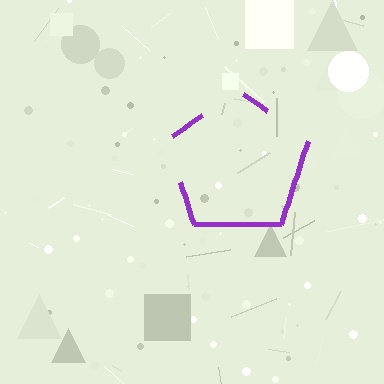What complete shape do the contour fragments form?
The contour fragments form a pentagon.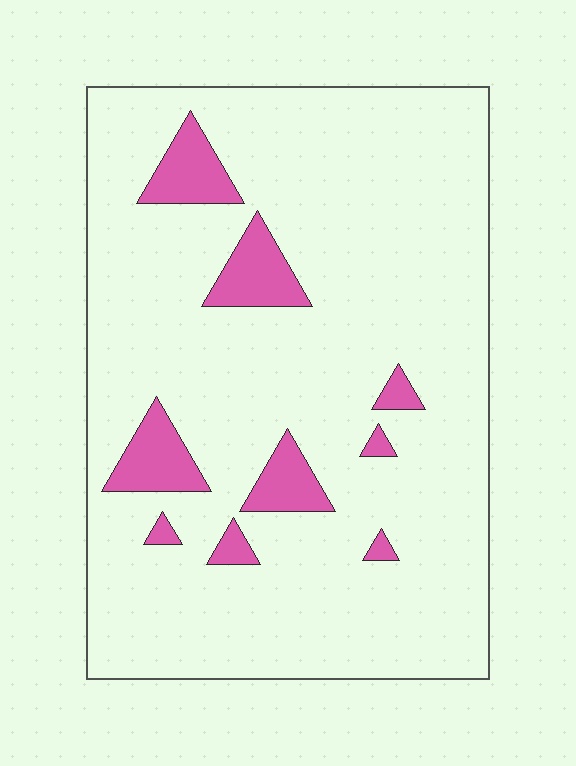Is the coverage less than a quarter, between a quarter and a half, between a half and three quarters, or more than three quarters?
Less than a quarter.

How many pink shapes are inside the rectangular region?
9.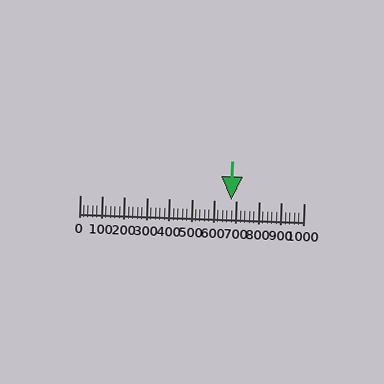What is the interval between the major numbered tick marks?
The major tick marks are spaced 100 units apart.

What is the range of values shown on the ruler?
The ruler shows values from 0 to 1000.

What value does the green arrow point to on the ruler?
The green arrow points to approximately 678.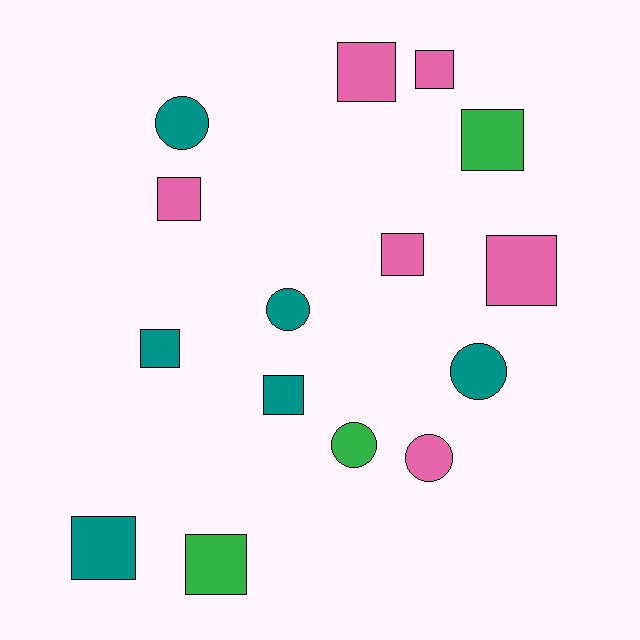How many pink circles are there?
There is 1 pink circle.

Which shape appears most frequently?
Square, with 10 objects.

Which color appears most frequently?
Pink, with 6 objects.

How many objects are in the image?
There are 15 objects.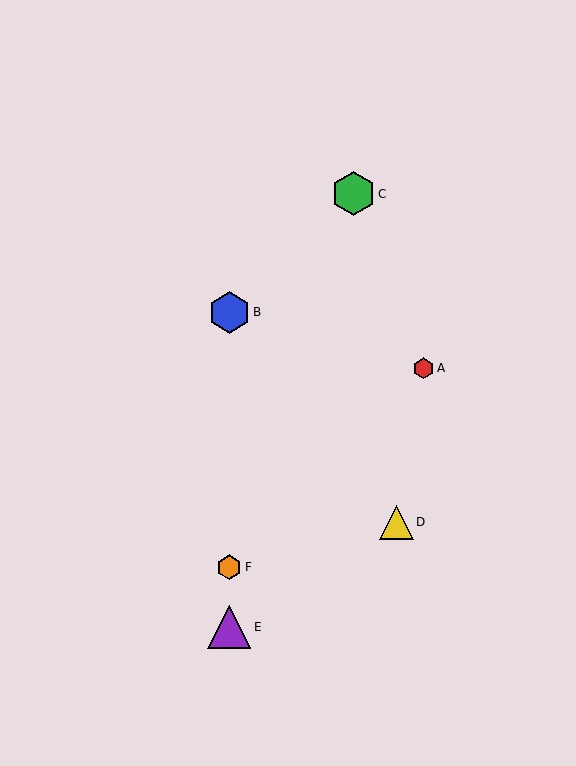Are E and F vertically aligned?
Yes, both are at x≈229.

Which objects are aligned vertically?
Objects B, E, F are aligned vertically.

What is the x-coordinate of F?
Object F is at x≈229.